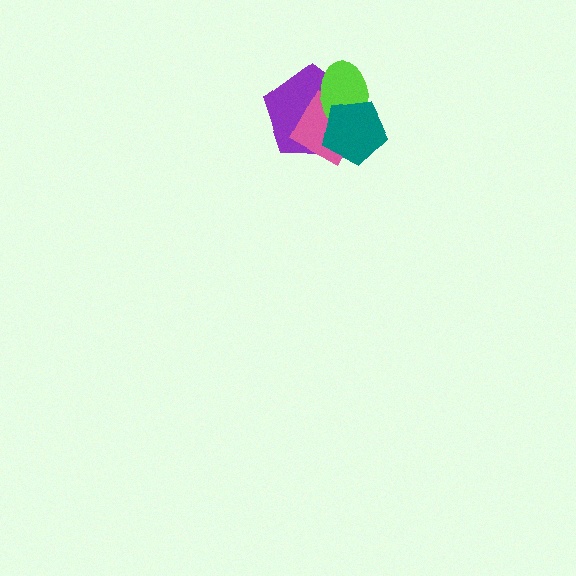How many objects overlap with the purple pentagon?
3 objects overlap with the purple pentagon.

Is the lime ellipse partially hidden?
Yes, it is partially covered by another shape.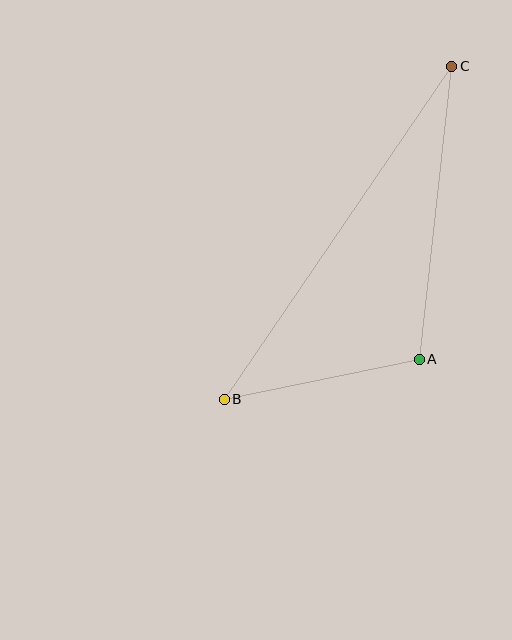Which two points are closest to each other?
Points A and B are closest to each other.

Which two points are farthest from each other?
Points B and C are farthest from each other.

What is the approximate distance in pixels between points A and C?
The distance between A and C is approximately 295 pixels.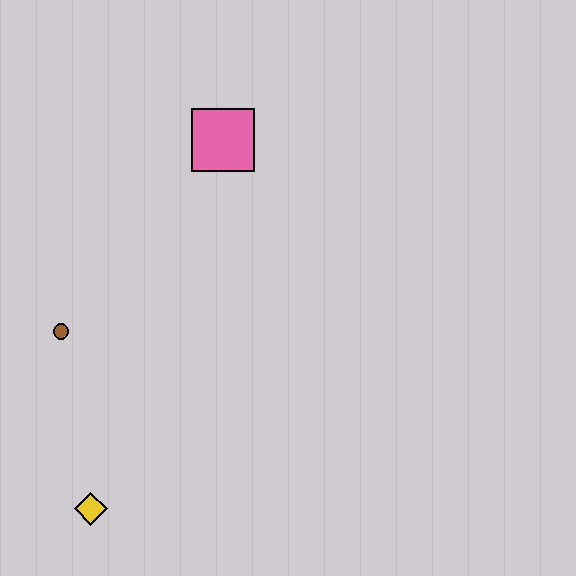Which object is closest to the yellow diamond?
The brown circle is closest to the yellow diamond.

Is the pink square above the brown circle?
Yes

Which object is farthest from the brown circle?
The pink square is farthest from the brown circle.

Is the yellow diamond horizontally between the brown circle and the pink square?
Yes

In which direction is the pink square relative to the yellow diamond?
The pink square is above the yellow diamond.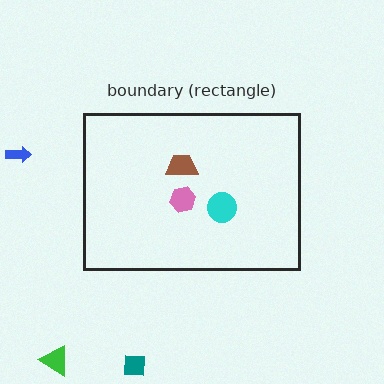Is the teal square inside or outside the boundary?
Outside.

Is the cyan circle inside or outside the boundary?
Inside.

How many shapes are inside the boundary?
3 inside, 3 outside.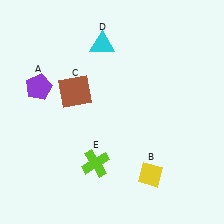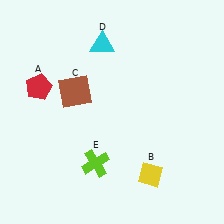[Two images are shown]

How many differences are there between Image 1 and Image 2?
There is 1 difference between the two images.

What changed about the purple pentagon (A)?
In Image 1, A is purple. In Image 2, it changed to red.